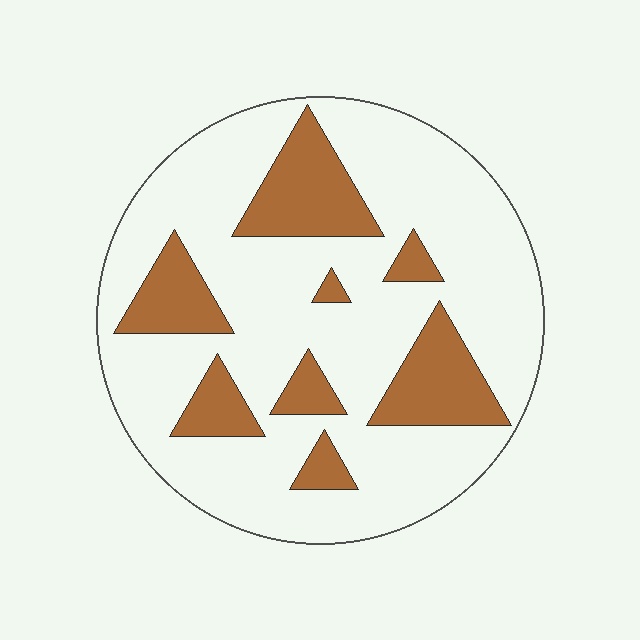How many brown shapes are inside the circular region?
8.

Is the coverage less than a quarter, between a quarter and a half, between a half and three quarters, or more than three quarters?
Less than a quarter.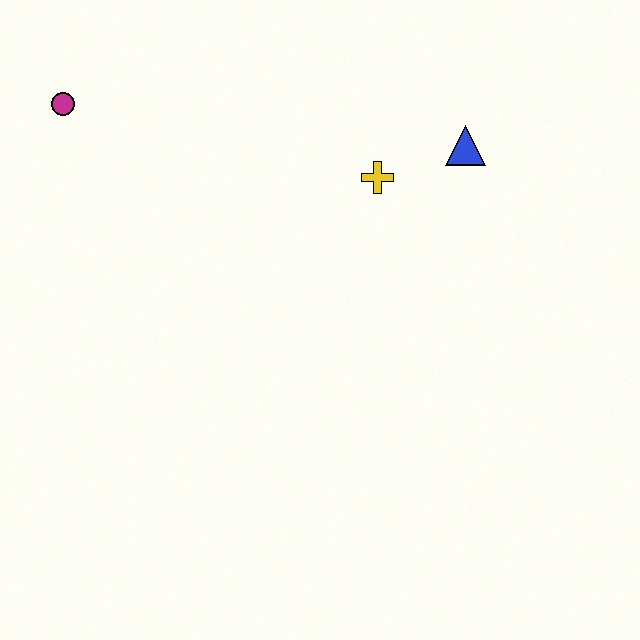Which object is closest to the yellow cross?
The blue triangle is closest to the yellow cross.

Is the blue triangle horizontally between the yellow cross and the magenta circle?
No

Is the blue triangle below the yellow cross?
No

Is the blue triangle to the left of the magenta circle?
No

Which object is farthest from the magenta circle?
The blue triangle is farthest from the magenta circle.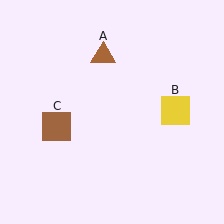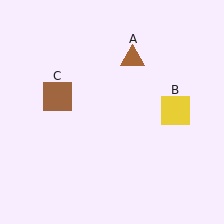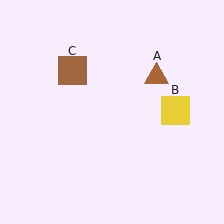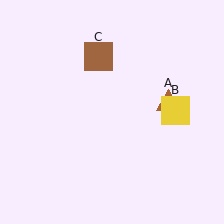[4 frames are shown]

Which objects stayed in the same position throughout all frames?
Yellow square (object B) remained stationary.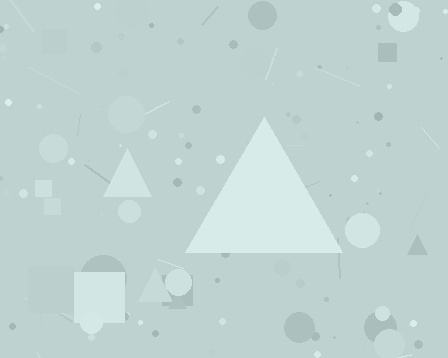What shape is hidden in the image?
A triangle is hidden in the image.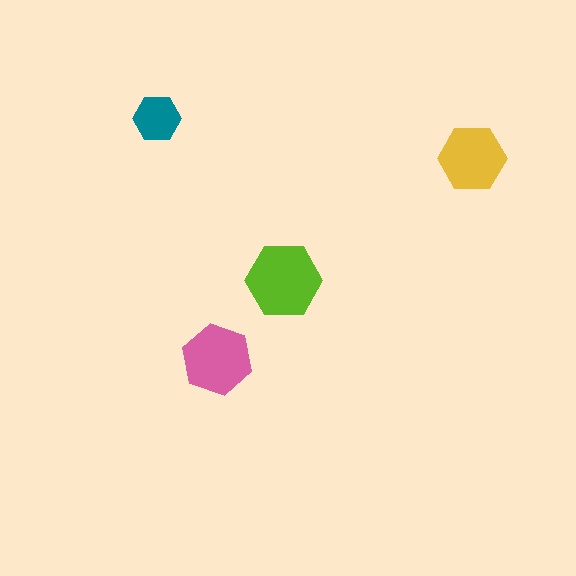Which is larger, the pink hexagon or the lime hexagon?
The lime one.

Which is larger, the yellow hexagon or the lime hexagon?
The lime one.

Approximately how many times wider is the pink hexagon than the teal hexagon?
About 1.5 times wider.